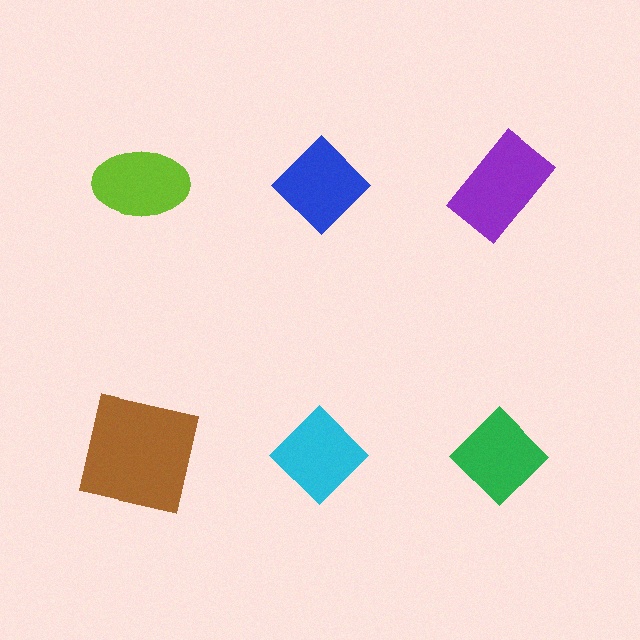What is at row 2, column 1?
A brown square.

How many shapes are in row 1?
3 shapes.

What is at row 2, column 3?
A green diamond.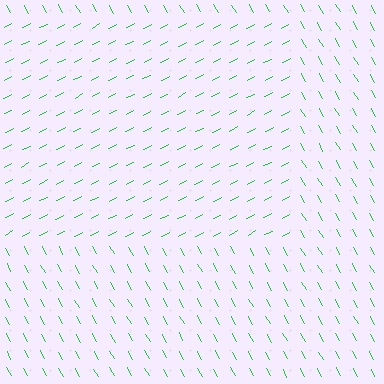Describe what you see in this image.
The image is filled with small green line segments. A rectangle region in the image has lines oriented differently from the surrounding lines, creating a visible texture boundary.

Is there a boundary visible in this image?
Yes, there is a texture boundary formed by a change in line orientation.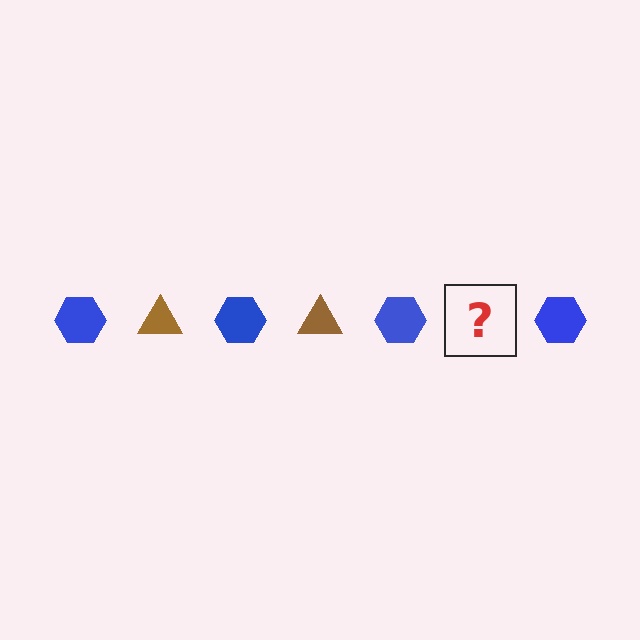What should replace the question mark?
The question mark should be replaced with a brown triangle.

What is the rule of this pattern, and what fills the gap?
The rule is that the pattern alternates between blue hexagon and brown triangle. The gap should be filled with a brown triangle.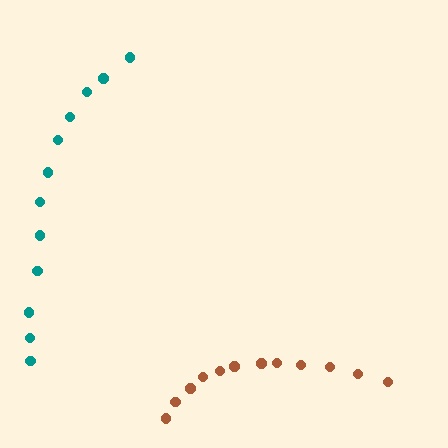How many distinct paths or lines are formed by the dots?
There are 2 distinct paths.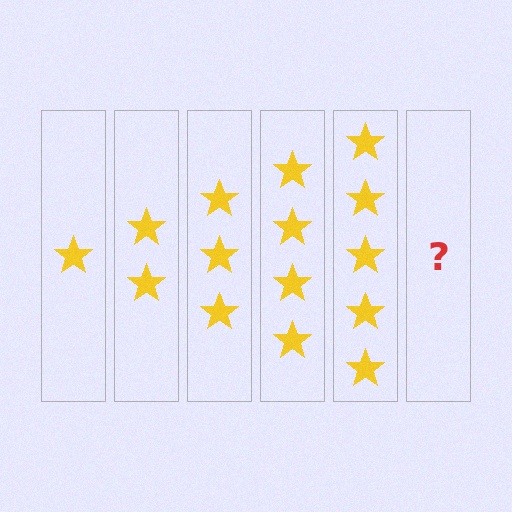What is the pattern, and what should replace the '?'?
The pattern is that each step adds one more star. The '?' should be 6 stars.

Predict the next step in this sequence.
The next step is 6 stars.